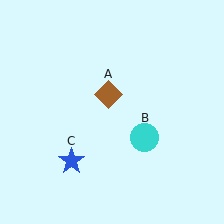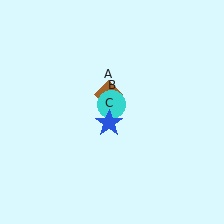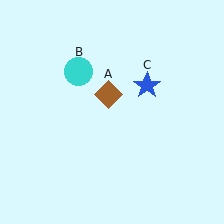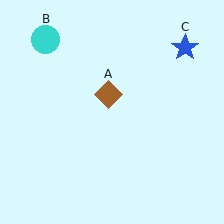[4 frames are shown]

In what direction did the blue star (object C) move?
The blue star (object C) moved up and to the right.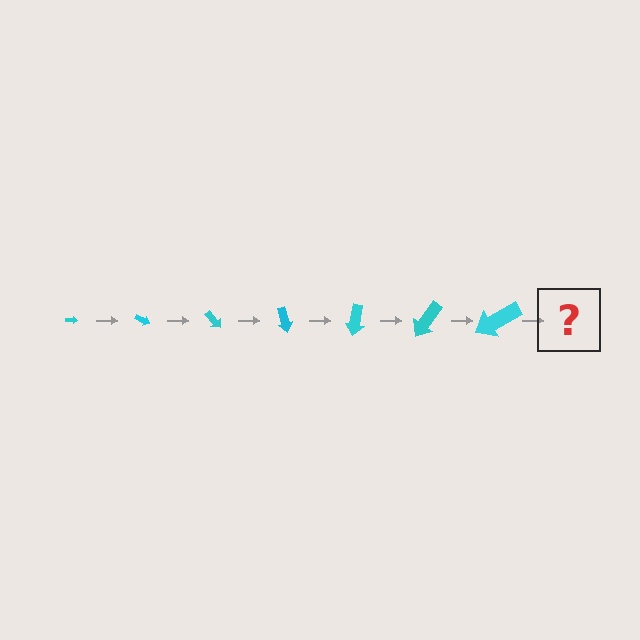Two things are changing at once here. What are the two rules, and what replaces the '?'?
The two rules are that the arrow grows larger each step and it rotates 25 degrees each step. The '?' should be an arrow, larger than the previous one and rotated 175 degrees from the start.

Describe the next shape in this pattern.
It should be an arrow, larger than the previous one and rotated 175 degrees from the start.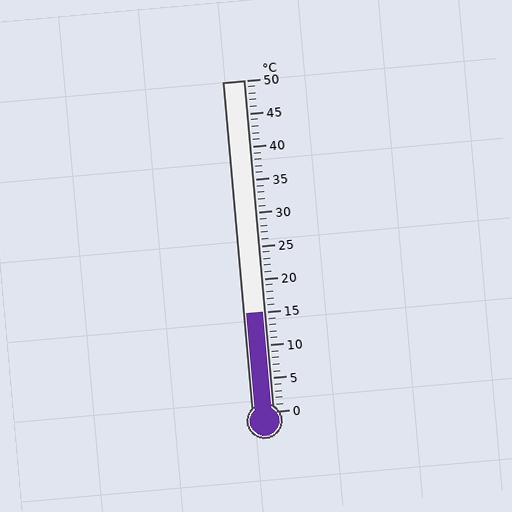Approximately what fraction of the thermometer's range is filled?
The thermometer is filled to approximately 30% of its range.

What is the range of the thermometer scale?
The thermometer scale ranges from 0°C to 50°C.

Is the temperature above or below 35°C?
The temperature is below 35°C.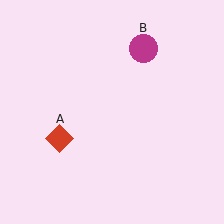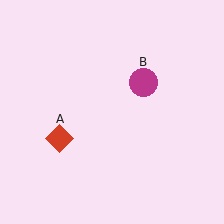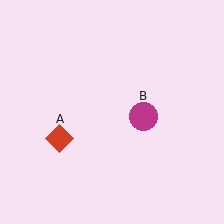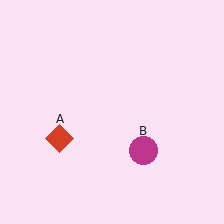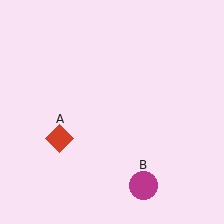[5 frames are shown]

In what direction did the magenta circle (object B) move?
The magenta circle (object B) moved down.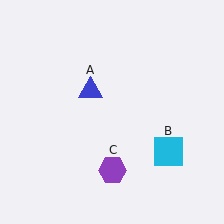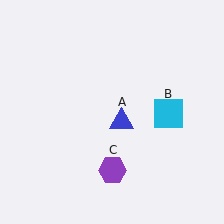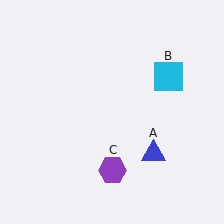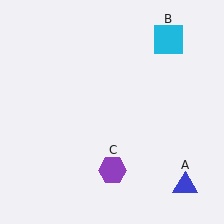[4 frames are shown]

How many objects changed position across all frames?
2 objects changed position: blue triangle (object A), cyan square (object B).